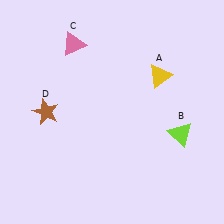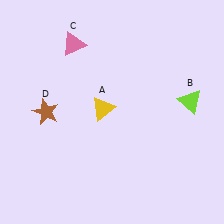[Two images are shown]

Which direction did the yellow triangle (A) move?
The yellow triangle (A) moved left.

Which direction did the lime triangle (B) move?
The lime triangle (B) moved up.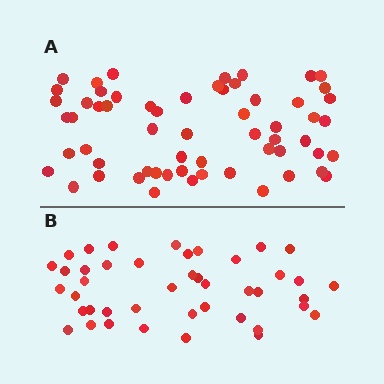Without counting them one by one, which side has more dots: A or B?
Region A (the top region) has more dots.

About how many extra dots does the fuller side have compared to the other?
Region A has approximately 15 more dots than region B.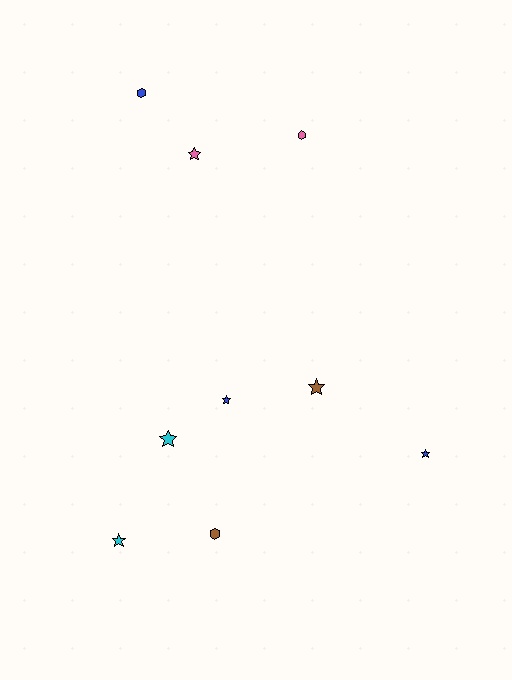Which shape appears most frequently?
Star, with 6 objects.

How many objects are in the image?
There are 9 objects.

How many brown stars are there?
There is 1 brown star.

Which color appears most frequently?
Blue, with 3 objects.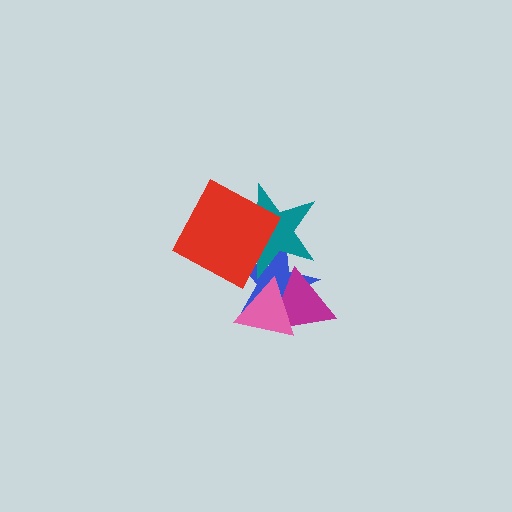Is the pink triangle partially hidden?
No, no other shape covers it.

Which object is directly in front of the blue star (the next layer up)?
The magenta triangle is directly in front of the blue star.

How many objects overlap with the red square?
2 objects overlap with the red square.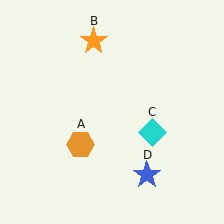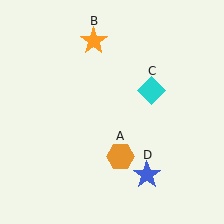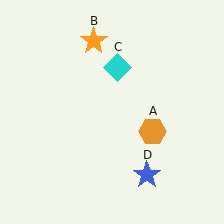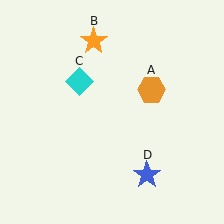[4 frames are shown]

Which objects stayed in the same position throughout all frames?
Orange star (object B) and blue star (object D) remained stationary.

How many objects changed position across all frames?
2 objects changed position: orange hexagon (object A), cyan diamond (object C).